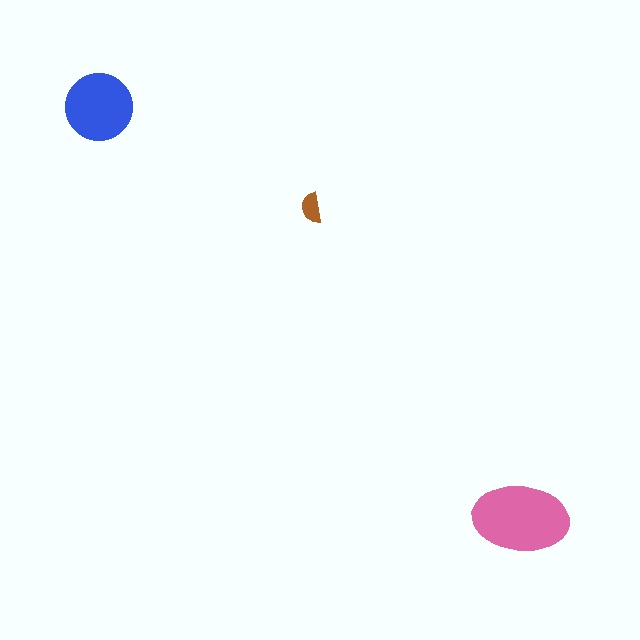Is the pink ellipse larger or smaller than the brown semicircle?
Larger.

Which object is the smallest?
The brown semicircle.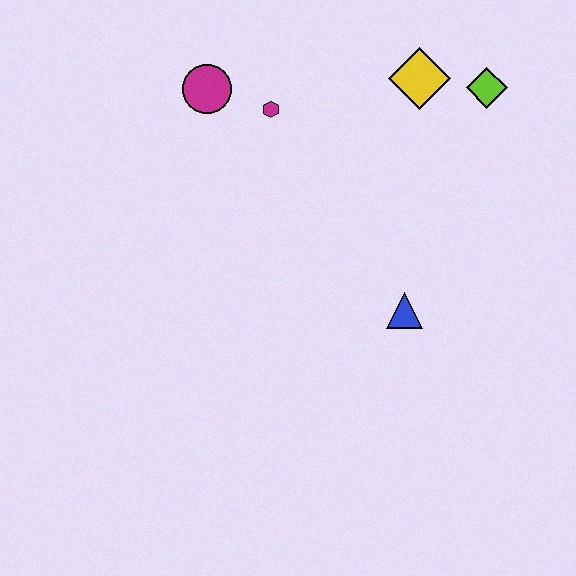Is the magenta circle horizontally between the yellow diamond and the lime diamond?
No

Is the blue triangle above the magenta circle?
No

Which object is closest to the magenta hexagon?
The magenta circle is closest to the magenta hexagon.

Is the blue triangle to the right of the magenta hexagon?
Yes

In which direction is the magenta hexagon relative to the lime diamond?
The magenta hexagon is to the left of the lime diamond.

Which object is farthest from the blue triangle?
The magenta circle is farthest from the blue triangle.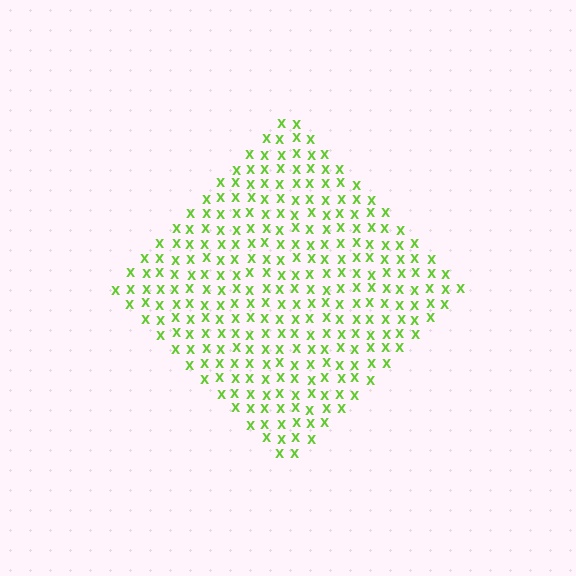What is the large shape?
The large shape is a diamond.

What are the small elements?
The small elements are letter X's.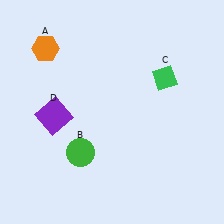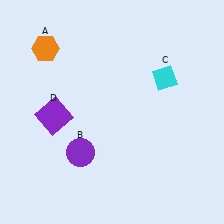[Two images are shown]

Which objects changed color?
B changed from green to purple. C changed from green to cyan.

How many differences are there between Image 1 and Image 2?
There are 2 differences between the two images.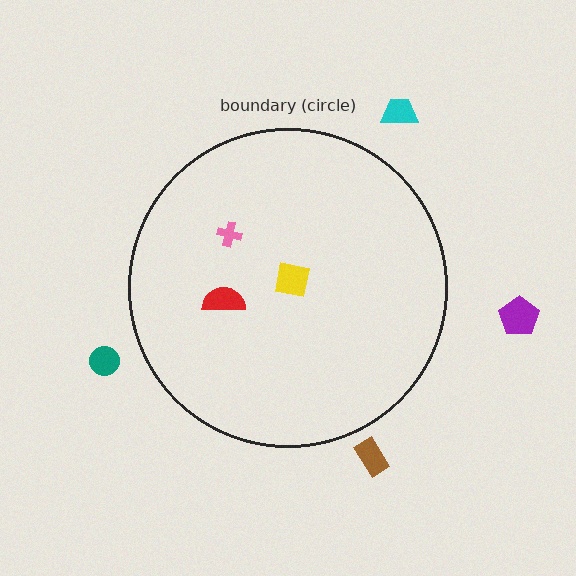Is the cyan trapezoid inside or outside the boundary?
Outside.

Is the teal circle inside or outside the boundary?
Outside.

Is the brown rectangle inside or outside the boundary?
Outside.